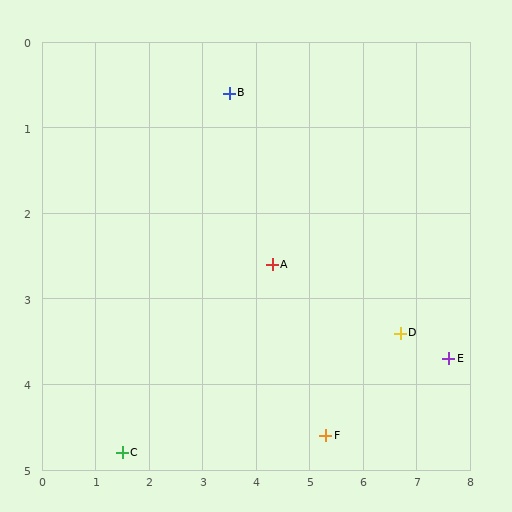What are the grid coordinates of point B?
Point B is at approximately (3.5, 0.6).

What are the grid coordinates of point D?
Point D is at approximately (6.7, 3.4).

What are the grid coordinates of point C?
Point C is at approximately (1.5, 4.8).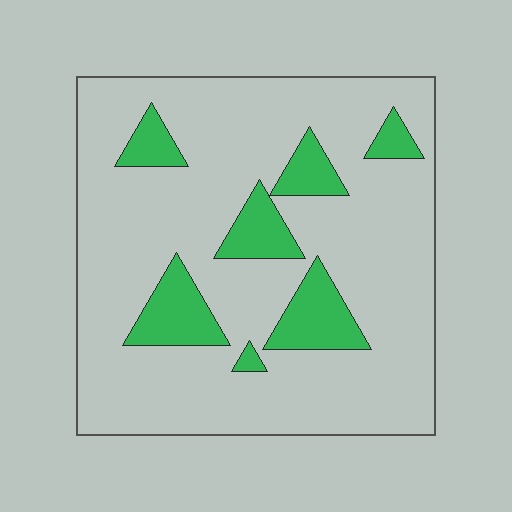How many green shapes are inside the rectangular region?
7.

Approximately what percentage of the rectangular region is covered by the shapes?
Approximately 15%.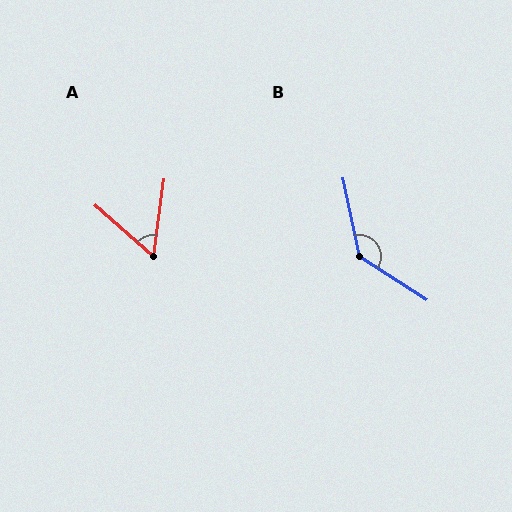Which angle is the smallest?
A, at approximately 57 degrees.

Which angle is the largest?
B, at approximately 134 degrees.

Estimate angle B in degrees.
Approximately 134 degrees.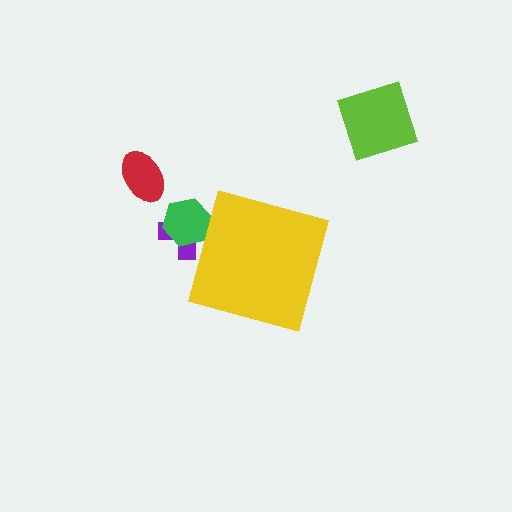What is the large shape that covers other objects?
A yellow diamond.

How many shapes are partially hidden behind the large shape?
2 shapes are partially hidden.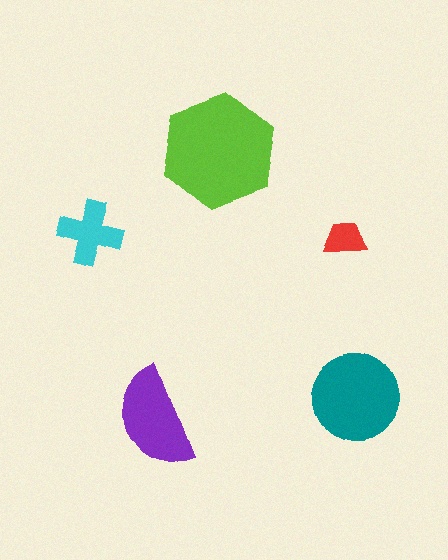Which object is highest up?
The lime hexagon is topmost.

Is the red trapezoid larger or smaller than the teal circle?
Smaller.